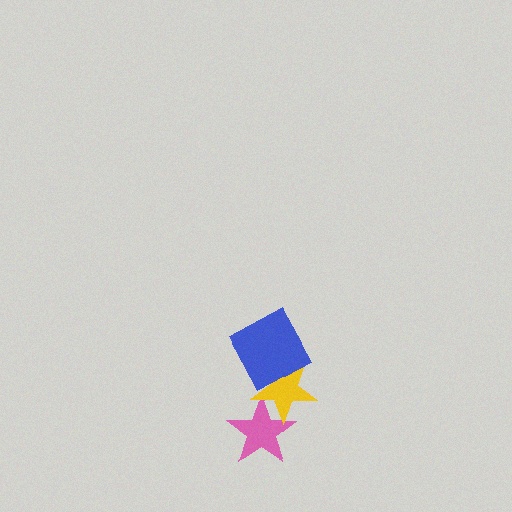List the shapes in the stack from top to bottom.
From top to bottom: the blue square, the yellow star, the pink star.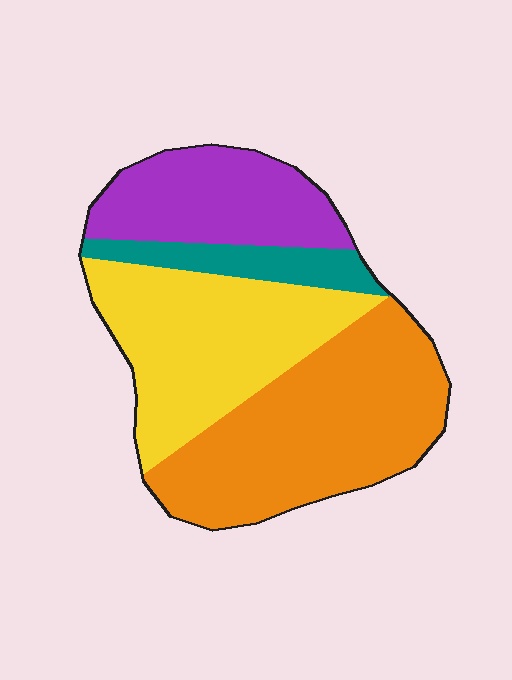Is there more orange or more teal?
Orange.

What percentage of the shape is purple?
Purple takes up about one fifth (1/5) of the shape.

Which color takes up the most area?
Orange, at roughly 40%.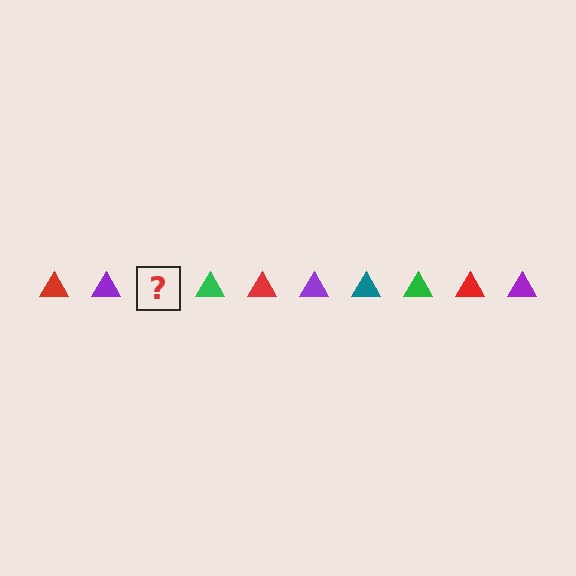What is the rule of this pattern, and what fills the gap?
The rule is that the pattern cycles through red, purple, teal, green triangles. The gap should be filled with a teal triangle.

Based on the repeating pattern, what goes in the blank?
The blank should be a teal triangle.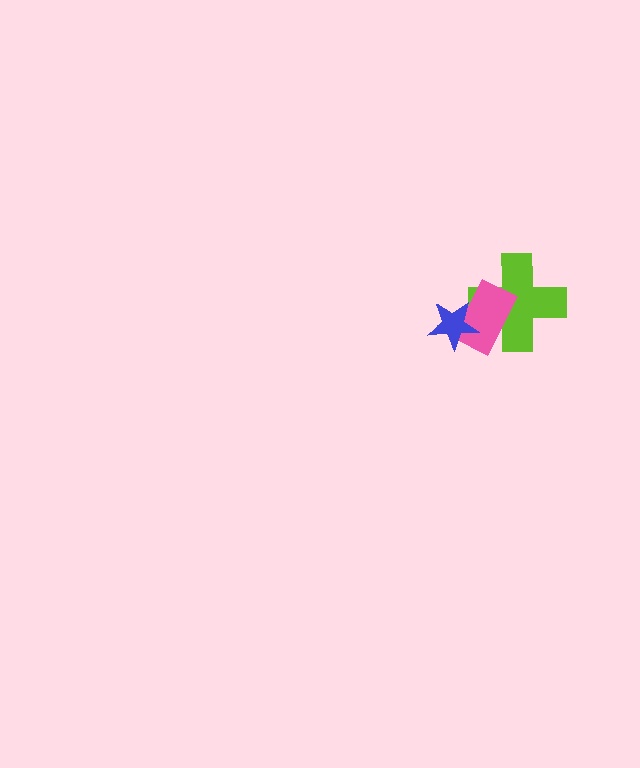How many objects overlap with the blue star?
2 objects overlap with the blue star.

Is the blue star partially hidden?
No, no other shape covers it.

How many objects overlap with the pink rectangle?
2 objects overlap with the pink rectangle.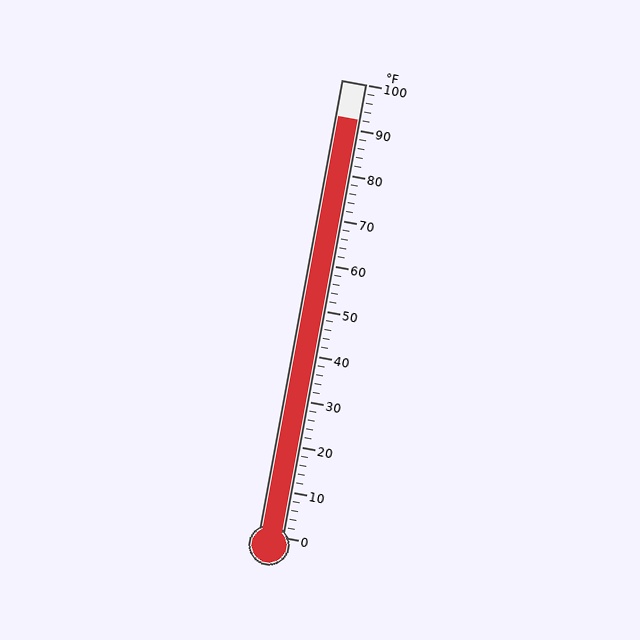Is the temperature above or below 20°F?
The temperature is above 20°F.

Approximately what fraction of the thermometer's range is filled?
The thermometer is filled to approximately 90% of its range.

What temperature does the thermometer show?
The thermometer shows approximately 92°F.